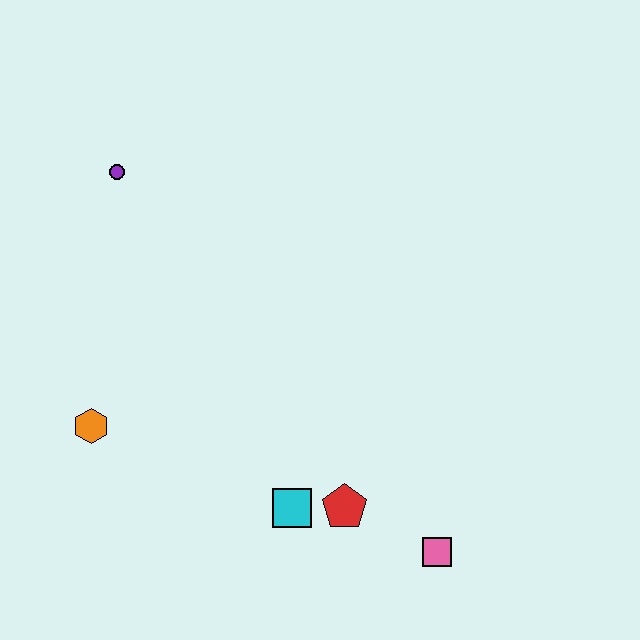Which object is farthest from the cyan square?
The purple circle is farthest from the cyan square.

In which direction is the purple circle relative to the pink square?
The purple circle is above the pink square.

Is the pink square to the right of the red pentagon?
Yes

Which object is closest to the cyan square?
The red pentagon is closest to the cyan square.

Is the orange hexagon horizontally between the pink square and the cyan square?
No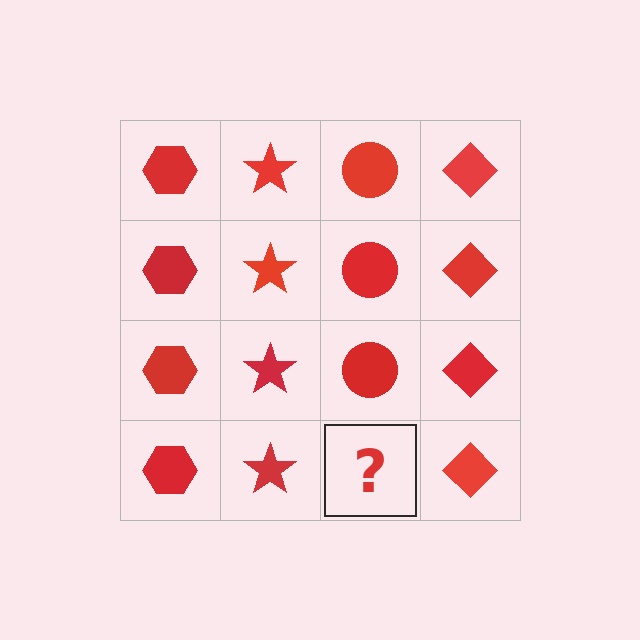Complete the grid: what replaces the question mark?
The question mark should be replaced with a red circle.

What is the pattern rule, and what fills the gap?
The rule is that each column has a consistent shape. The gap should be filled with a red circle.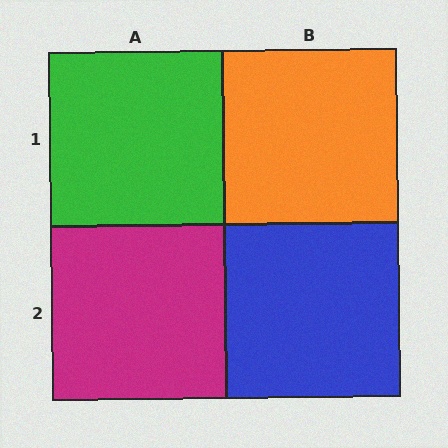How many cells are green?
1 cell is green.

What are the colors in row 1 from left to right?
Green, orange.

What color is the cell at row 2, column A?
Magenta.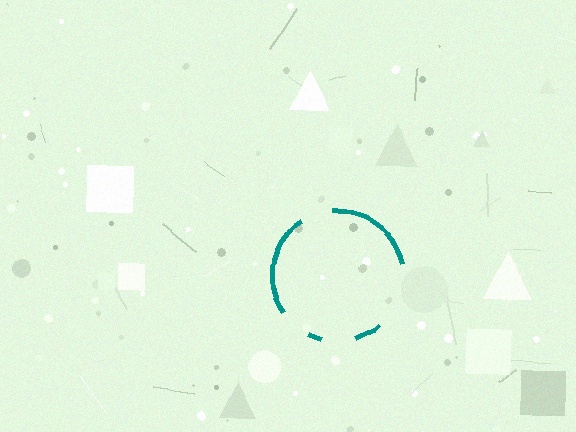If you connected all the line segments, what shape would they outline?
They would outline a circle.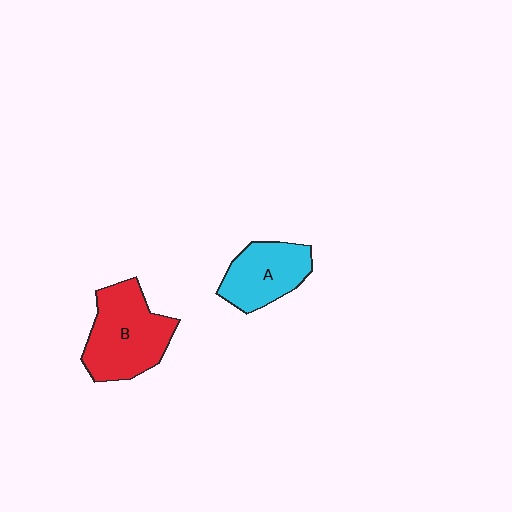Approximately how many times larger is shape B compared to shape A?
Approximately 1.4 times.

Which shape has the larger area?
Shape B (red).